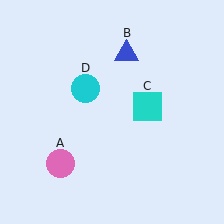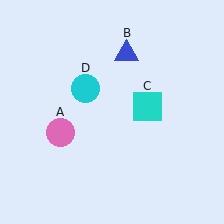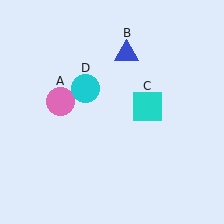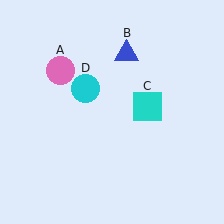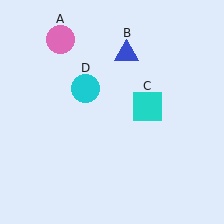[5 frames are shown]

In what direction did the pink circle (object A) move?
The pink circle (object A) moved up.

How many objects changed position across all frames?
1 object changed position: pink circle (object A).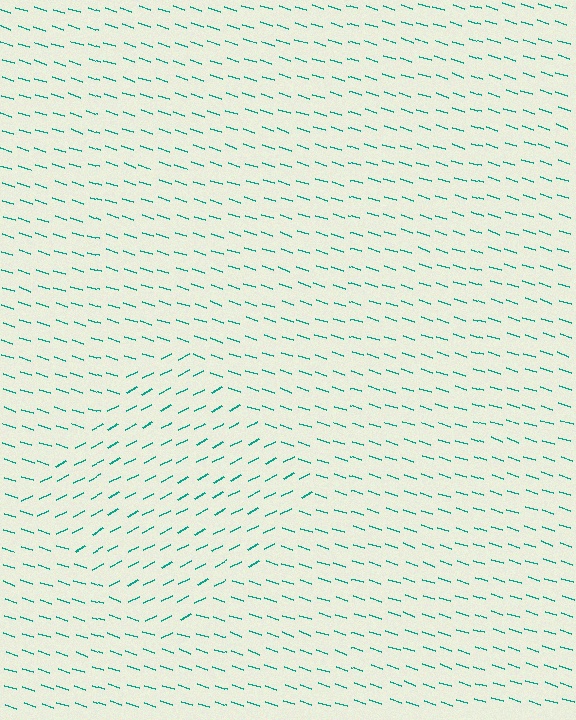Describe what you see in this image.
The image is filled with small teal line segments. A diamond region in the image has lines oriented differently from the surrounding lines, creating a visible texture boundary.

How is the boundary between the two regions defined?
The boundary is defined purely by a change in line orientation (approximately 45 degrees difference). All lines are the same color and thickness.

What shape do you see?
I see a diamond.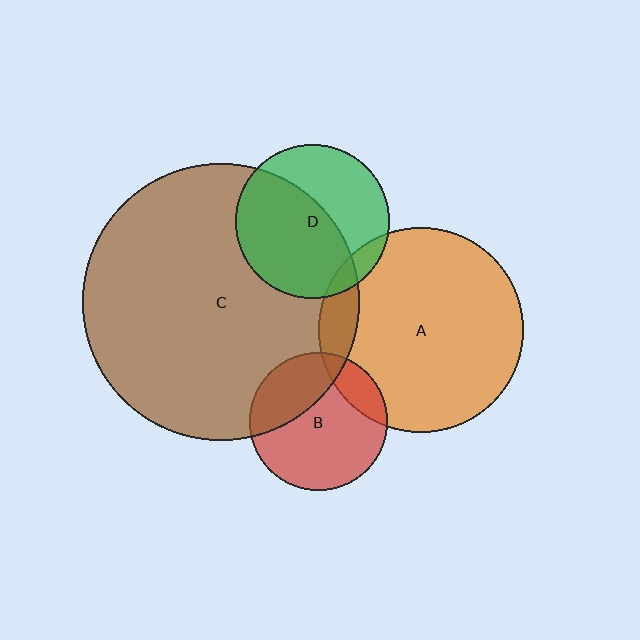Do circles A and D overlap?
Yes.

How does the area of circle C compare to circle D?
Approximately 3.3 times.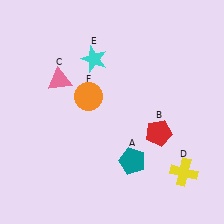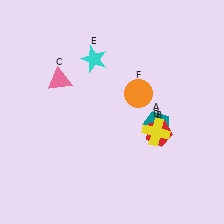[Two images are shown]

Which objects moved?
The objects that moved are: the teal pentagon (A), the yellow cross (D), the orange circle (F).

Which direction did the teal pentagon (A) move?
The teal pentagon (A) moved up.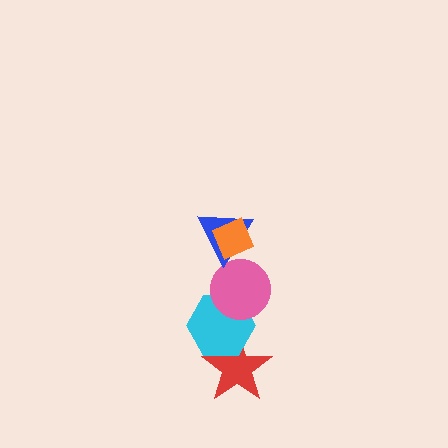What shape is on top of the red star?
The cyan hexagon is on top of the red star.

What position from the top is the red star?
The red star is 5th from the top.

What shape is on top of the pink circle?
The blue triangle is on top of the pink circle.